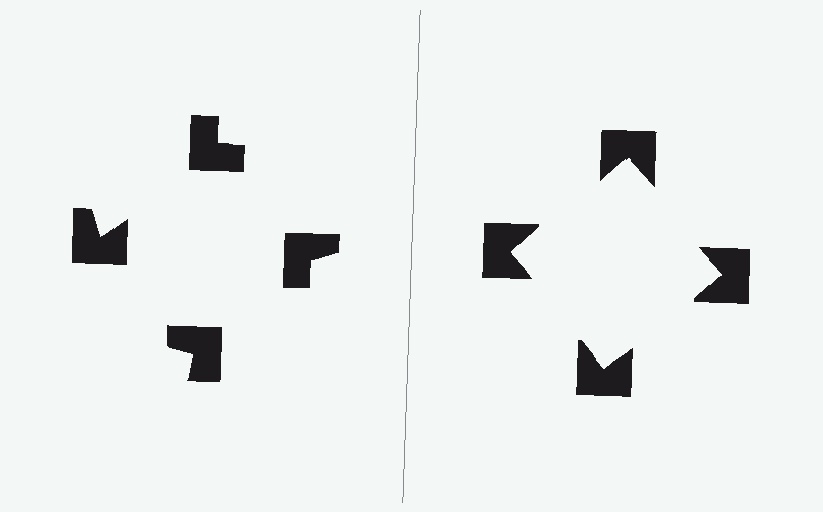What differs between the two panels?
The notched squares are positioned identically on both sides; only the wedge orientations differ. On the right they align to a square; on the left they are misaligned.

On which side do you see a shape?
An illusory square appears on the right side. On the left side the wedge cuts are rotated, so no coherent shape forms.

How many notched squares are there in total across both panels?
8 — 4 on each side.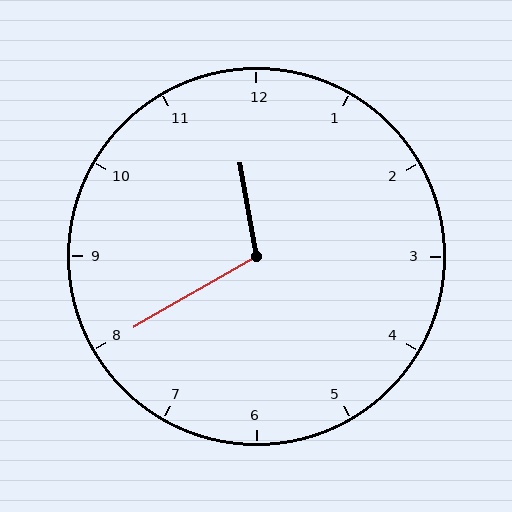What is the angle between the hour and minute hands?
Approximately 110 degrees.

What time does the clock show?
11:40.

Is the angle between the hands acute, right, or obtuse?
It is obtuse.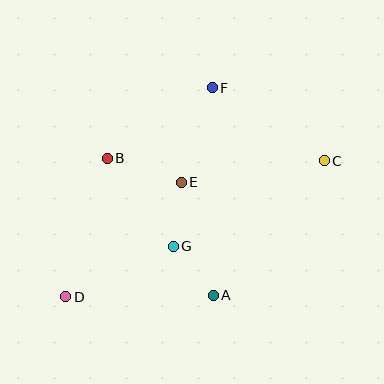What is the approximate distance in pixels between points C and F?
The distance between C and F is approximately 134 pixels.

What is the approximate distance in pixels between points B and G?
The distance between B and G is approximately 110 pixels.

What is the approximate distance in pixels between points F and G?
The distance between F and G is approximately 163 pixels.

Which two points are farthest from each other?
Points C and D are farthest from each other.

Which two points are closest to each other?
Points A and G are closest to each other.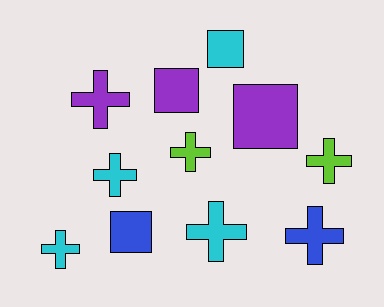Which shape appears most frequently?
Cross, with 7 objects.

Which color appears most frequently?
Cyan, with 4 objects.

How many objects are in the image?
There are 11 objects.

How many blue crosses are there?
There is 1 blue cross.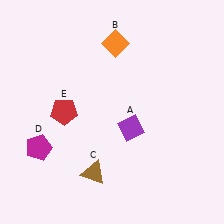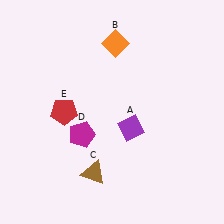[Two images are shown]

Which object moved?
The magenta pentagon (D) moved right.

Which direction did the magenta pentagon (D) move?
The magenta pentagon (D) moved right.